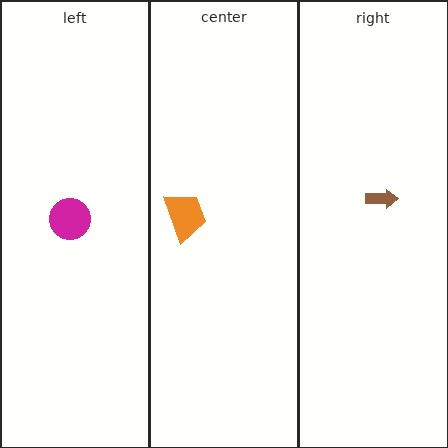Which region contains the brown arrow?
The right region.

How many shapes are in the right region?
1.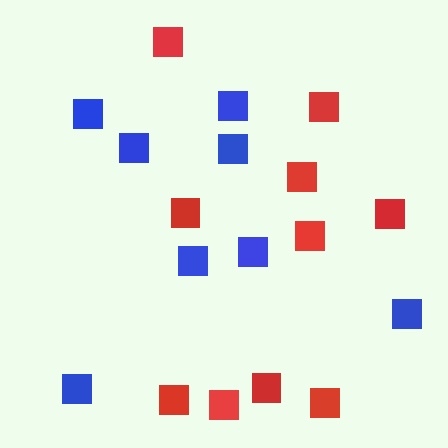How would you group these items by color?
There are 2 groups: one group of red squares (10) and one group of blue squares (8).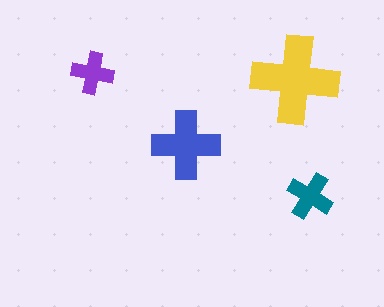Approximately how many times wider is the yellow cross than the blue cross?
About 1.5 times wider.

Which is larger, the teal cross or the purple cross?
The teal one.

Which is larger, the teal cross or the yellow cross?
The yellow one.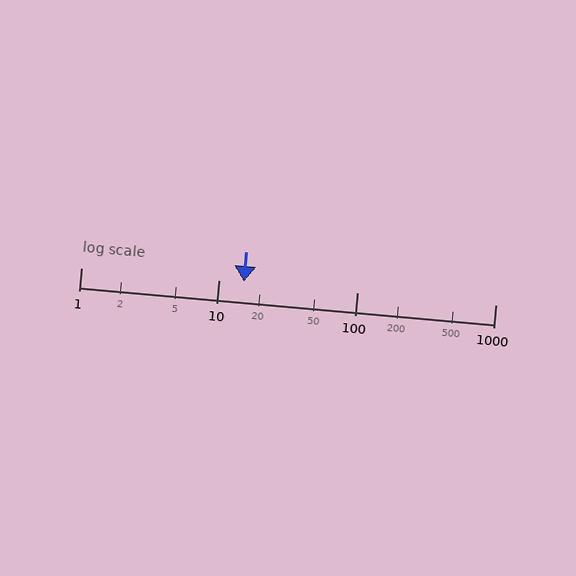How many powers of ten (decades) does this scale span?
The scale spans 3 decades, from 1 to 1000.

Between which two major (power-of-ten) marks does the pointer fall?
The pointer is between 10 and 100.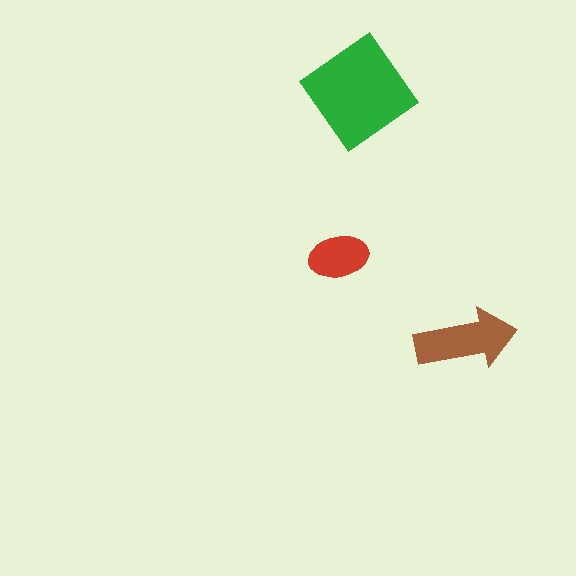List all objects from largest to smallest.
The green diamond, the brown arrow, the red ellipse.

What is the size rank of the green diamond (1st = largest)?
1st.